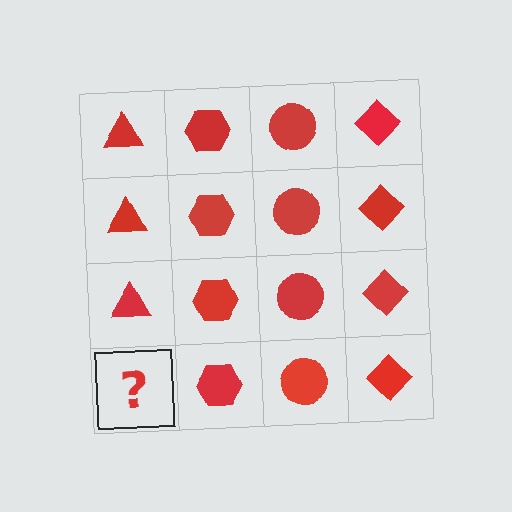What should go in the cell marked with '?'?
The missing cell should contain a red triangle.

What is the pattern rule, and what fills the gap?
The rule is that each column has a consistent shape. The gap should be filled with a red triangle.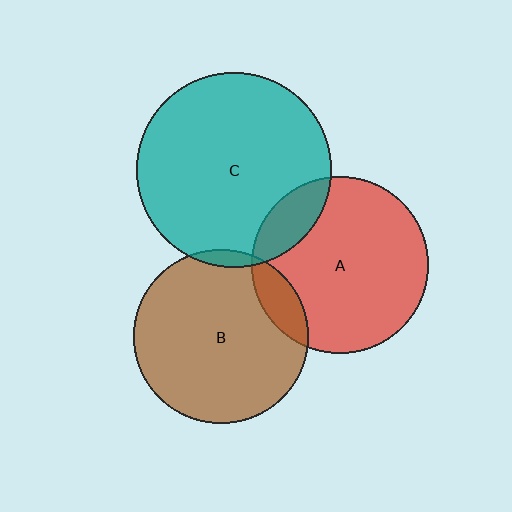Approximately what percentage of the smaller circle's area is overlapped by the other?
Approximately 15%.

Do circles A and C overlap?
Yes.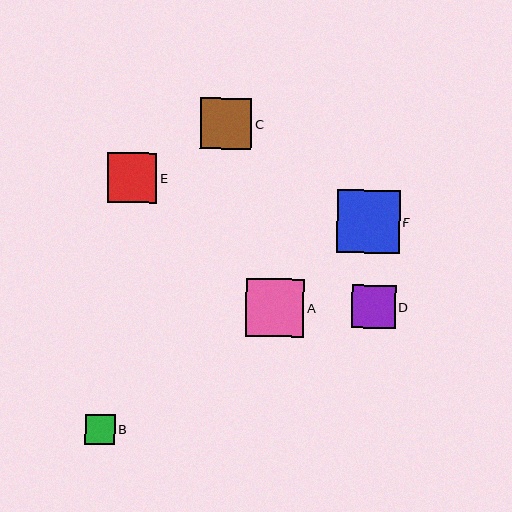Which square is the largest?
Square F is the largest with a size of approximately 62 pixels.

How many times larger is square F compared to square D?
Square F is approximately 1.4 times the size of square D.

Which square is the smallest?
Square B is the smallest with a size of approximately 30 pixels.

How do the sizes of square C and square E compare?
Square C and square E are approximately the same size.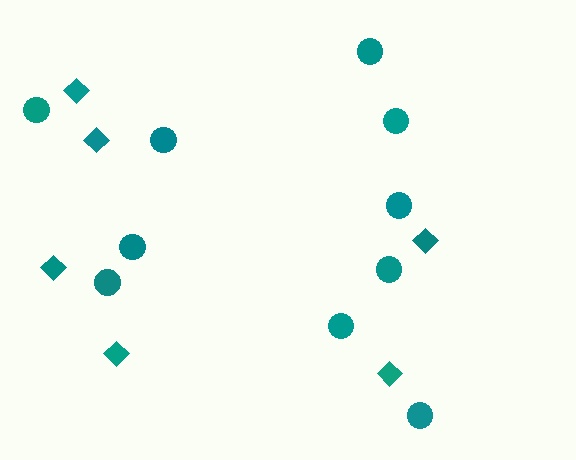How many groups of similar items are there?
There are 2 groups: one group of diamonds (6) and one group of circles (10).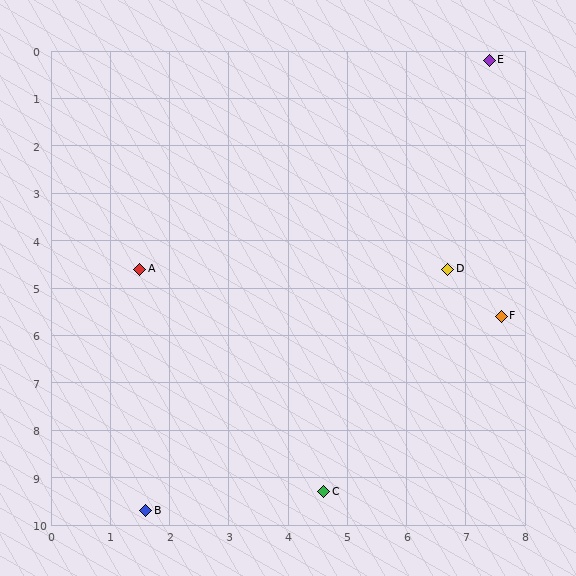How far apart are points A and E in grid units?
Points A and E are about 7.4 grid units apart.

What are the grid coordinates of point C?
Point C is at approximately (4.6, 9.3).